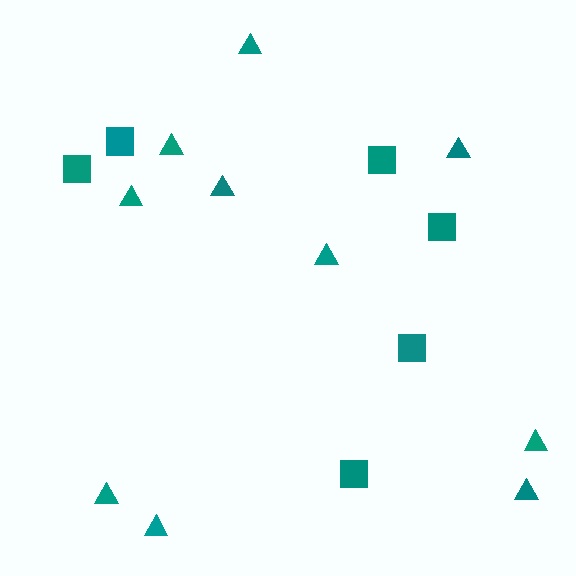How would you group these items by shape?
There are 2 groups: one group of triangles (10) and one group of squares (6).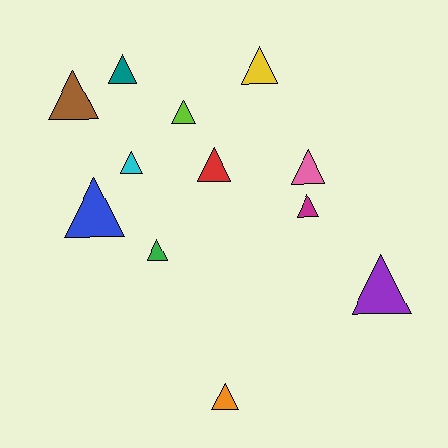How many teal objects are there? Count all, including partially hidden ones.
There is 1 teal object.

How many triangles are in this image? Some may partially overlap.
There are 12 triangles.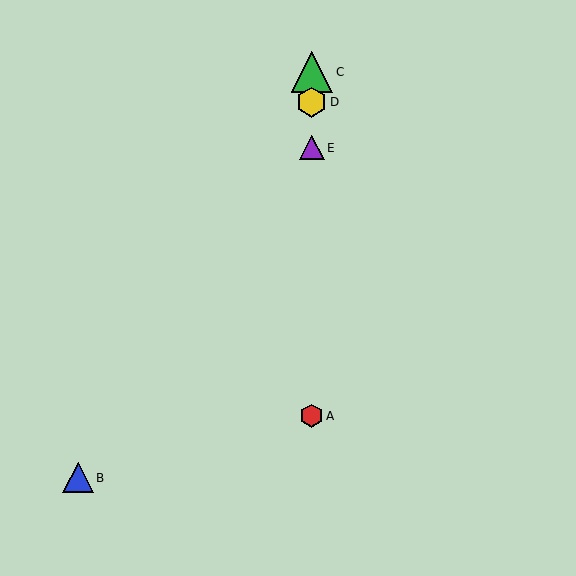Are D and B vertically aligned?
No, D is at x≈312 and B is at x≈78.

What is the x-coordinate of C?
Object C is at x≈312.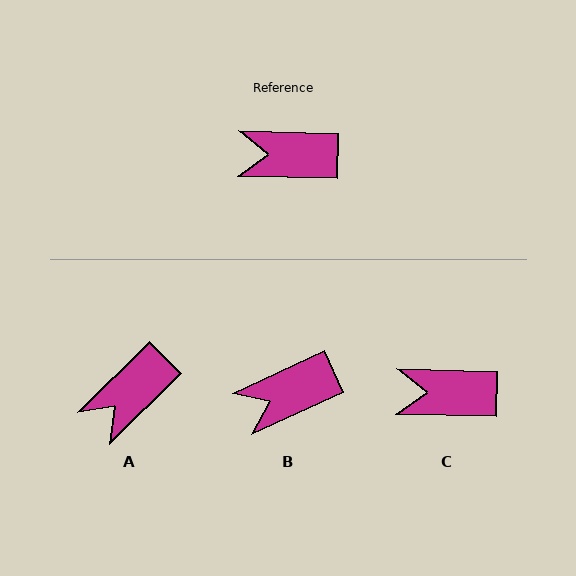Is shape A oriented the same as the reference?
No, it is off by about 46 degrees.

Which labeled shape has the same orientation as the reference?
C.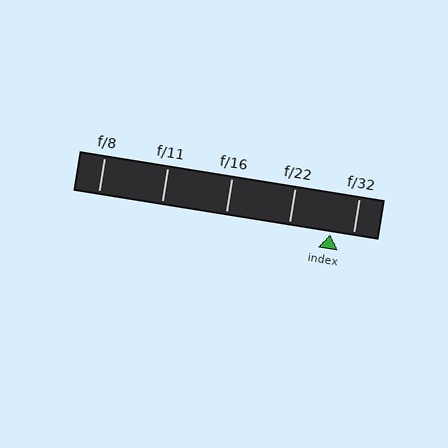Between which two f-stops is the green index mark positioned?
The index mark is between f/22 and f/32.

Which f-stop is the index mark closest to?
The index mark is closest to f/32.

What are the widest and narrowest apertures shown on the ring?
The widest aperture shown is f/8 and the narrowest is f/32.